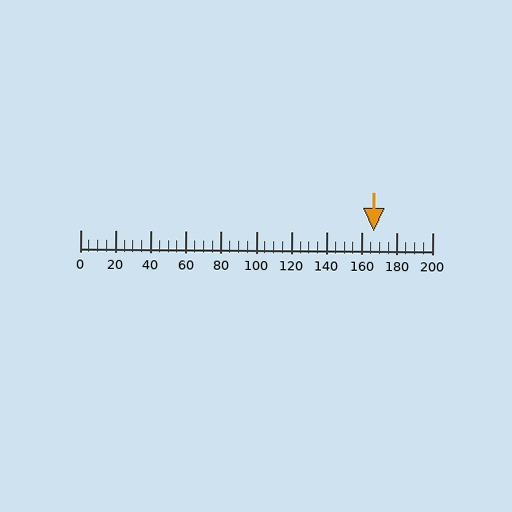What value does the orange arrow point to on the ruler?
The orange arrow points to approximately 167.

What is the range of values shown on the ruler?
The ruler shows values from 0 to 200.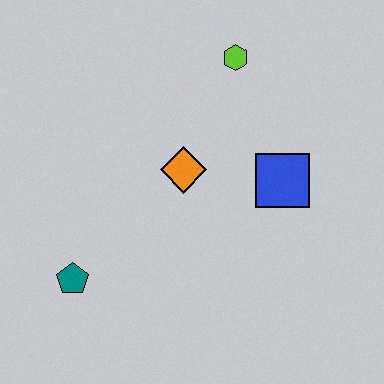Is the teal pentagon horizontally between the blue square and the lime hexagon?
No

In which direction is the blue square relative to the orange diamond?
The blue square is to the right of the orange diamond.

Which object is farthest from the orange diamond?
The teal pentagon is farthest from the orange diamond.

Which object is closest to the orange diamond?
The blue square is closest to the orange diamond.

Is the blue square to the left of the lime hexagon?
No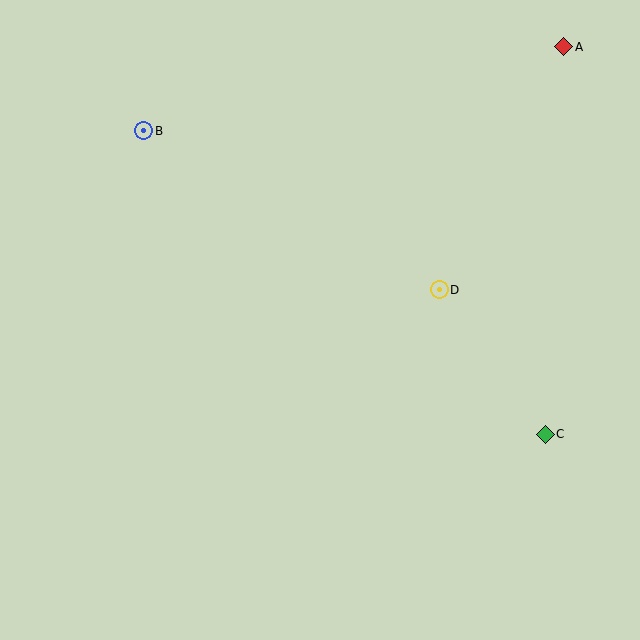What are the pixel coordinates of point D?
Point D is at (439, 290).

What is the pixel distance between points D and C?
The distance between D and C is 179 pixels.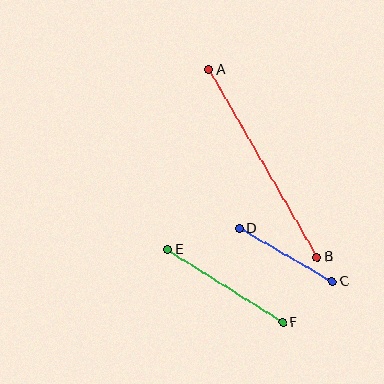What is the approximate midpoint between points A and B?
The midpoint is at approximately (263, 163) pixels.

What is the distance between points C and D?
The distance is approximately 107 pixels.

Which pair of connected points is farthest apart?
Points A and B are farthest apart.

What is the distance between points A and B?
The distance is approximately 216 pixels.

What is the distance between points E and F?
The distance is approximately 136 pixels.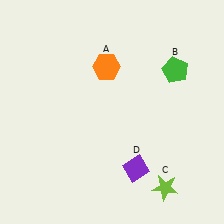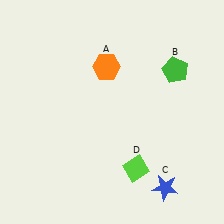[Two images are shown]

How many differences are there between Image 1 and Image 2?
There are 2 differences between the two images.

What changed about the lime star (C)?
In Image 1, C is lime. In Image 2, it changed to blue.